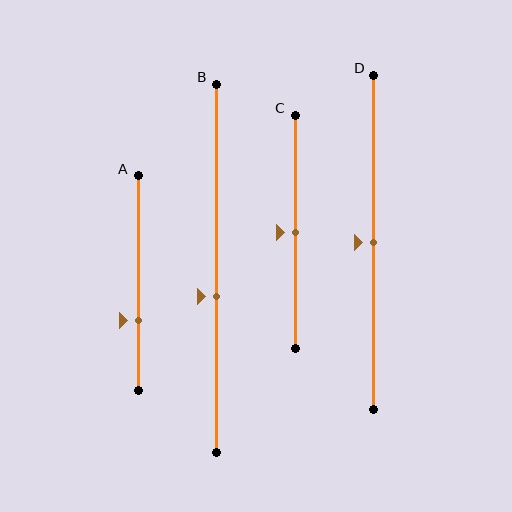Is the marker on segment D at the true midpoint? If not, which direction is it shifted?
Yes, the marker on segment D is at the true midpoint.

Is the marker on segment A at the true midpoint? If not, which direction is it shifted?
No, the marker on segment A is shifted downward by about 17% of the segment length.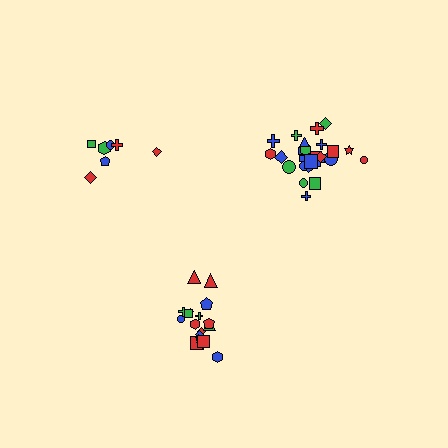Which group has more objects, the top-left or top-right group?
The top-right group.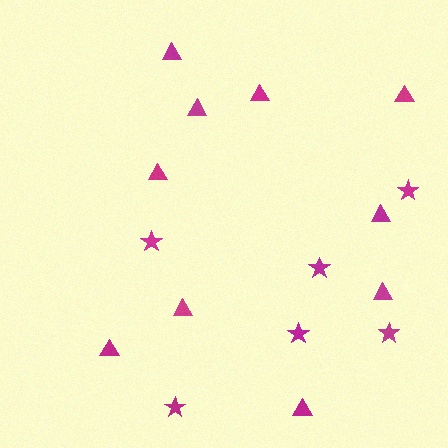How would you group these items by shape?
There are 2 groups: one group of stars (6) and one group of triangles (10).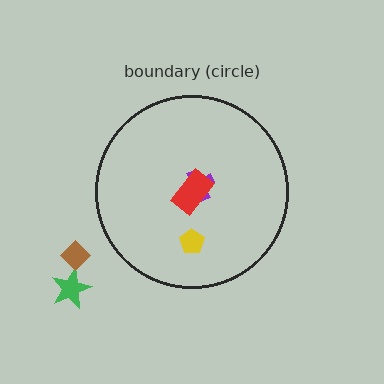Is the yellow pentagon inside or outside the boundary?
Inside.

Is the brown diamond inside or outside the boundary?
Outside.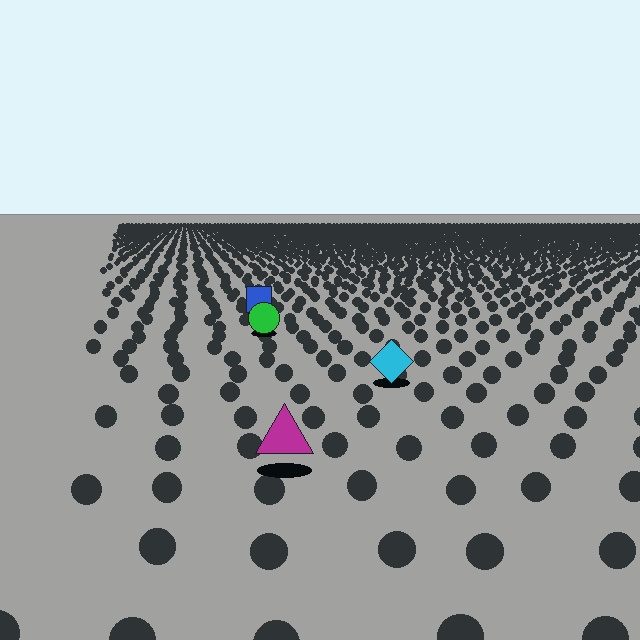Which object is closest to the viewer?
The magenta triangle is closest. The texture marks near it are larger and more spread out.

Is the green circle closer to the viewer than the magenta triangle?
No. The magenta triangle is closer — you can tell from the texture gradient: the ground texture is coarser near it.